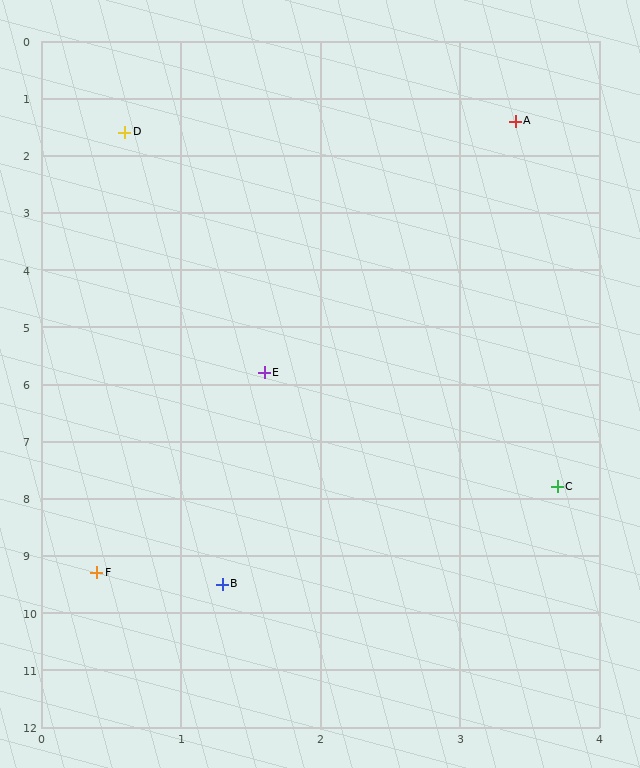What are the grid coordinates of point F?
Point F is at approximately (0.4, 9.3).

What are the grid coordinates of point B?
Point B is at approximately (1.3, 9.5).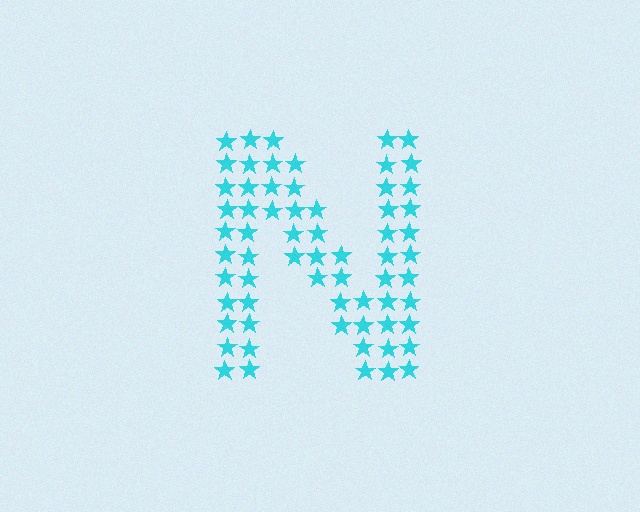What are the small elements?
The small elements are stars.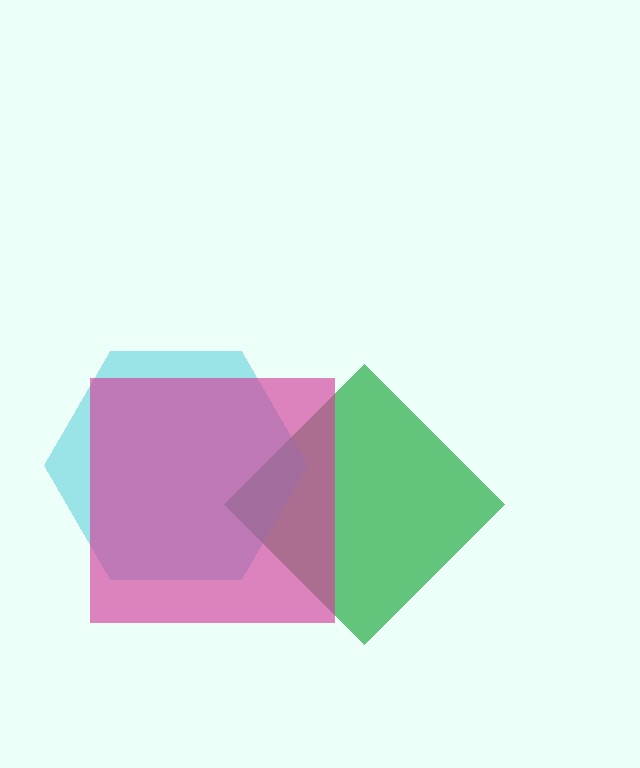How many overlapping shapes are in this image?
There are 3 overlapping shapes in the image.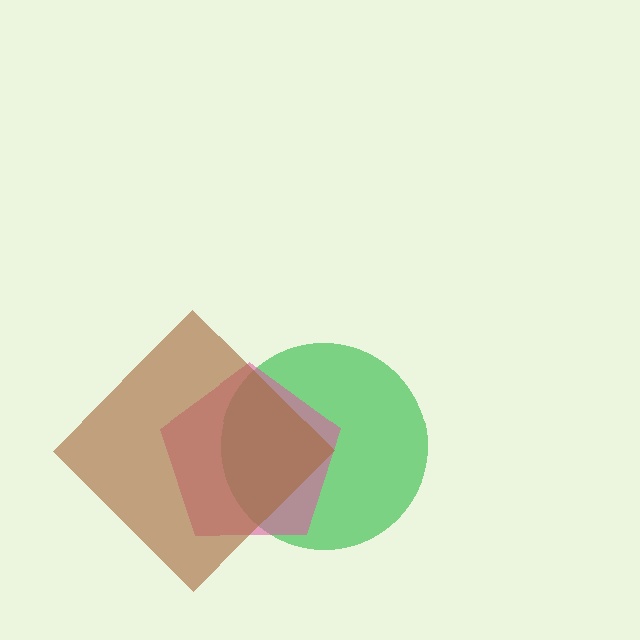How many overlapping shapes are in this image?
There are 3 overlapping shapes in the image.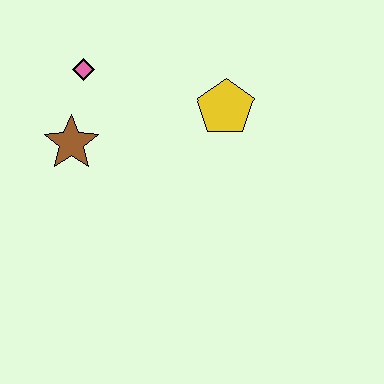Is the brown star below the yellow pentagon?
Yes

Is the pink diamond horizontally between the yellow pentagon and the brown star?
Yes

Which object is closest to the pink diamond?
The brown star is closest to the pink diamond.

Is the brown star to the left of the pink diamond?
Yes